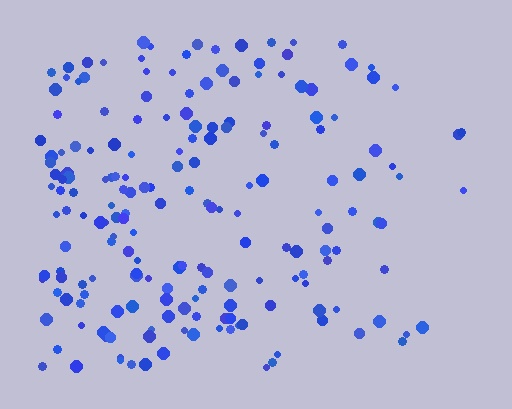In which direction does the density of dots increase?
From right to left, with the left side densest.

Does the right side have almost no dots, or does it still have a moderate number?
Still a moderate number, just noticeably fewer than the left.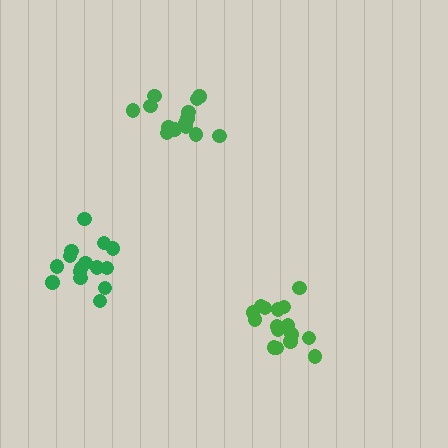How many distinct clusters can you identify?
There are 3 distinct clusters.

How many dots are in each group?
Group 1: 15 dots, Group 2: 17 dots, Group 3: 15 dots (47 total).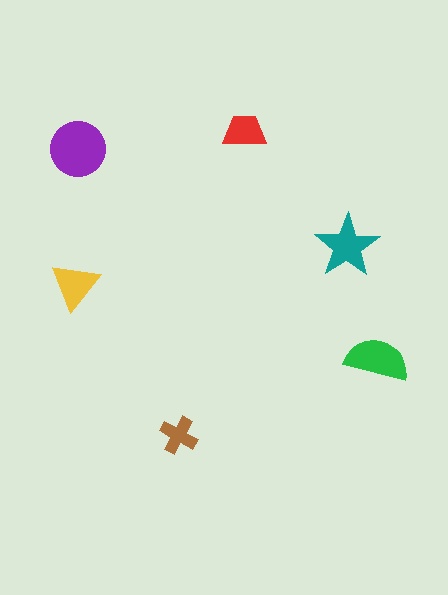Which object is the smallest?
The brown cross.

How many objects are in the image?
There are 6 objects in the image.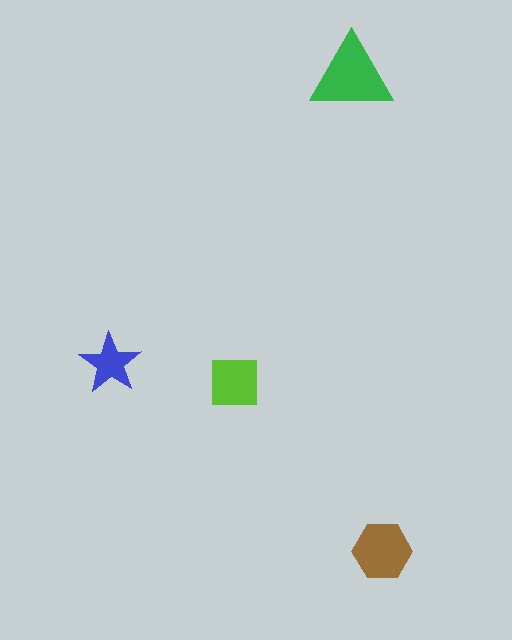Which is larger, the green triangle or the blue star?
The green triangle.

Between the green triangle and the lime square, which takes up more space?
The green triangle.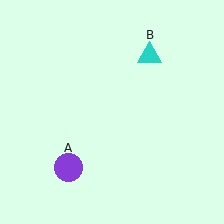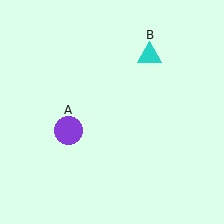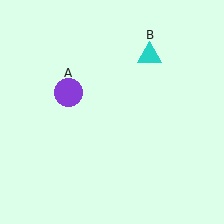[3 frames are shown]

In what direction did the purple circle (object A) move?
The purple circle (object A) moved up.